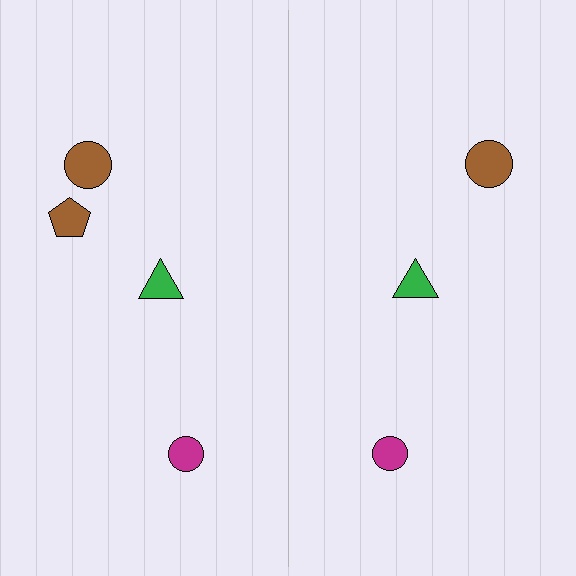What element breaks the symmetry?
A brown pentagon is missing from the right side.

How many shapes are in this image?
There are 7 shapes in this image.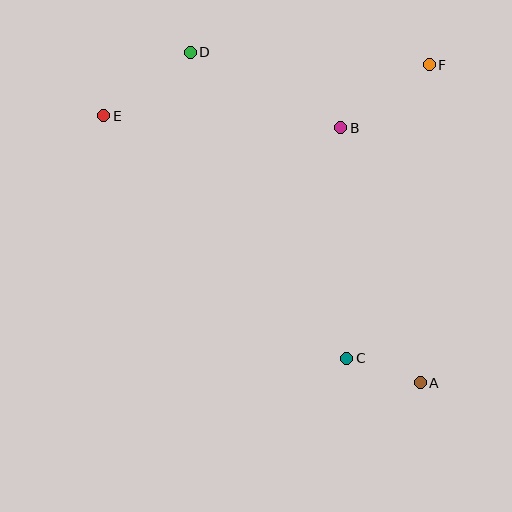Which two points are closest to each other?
Points A and C are closest to each other.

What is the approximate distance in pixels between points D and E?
The distance between D and E is approximately 107 pixels.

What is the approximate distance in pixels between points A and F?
The distance between A and F is approximately 318 pixels.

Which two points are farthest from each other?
Points A and E are farthest from each other.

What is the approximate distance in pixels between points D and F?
The distance between D and F is approximately 239 pixels.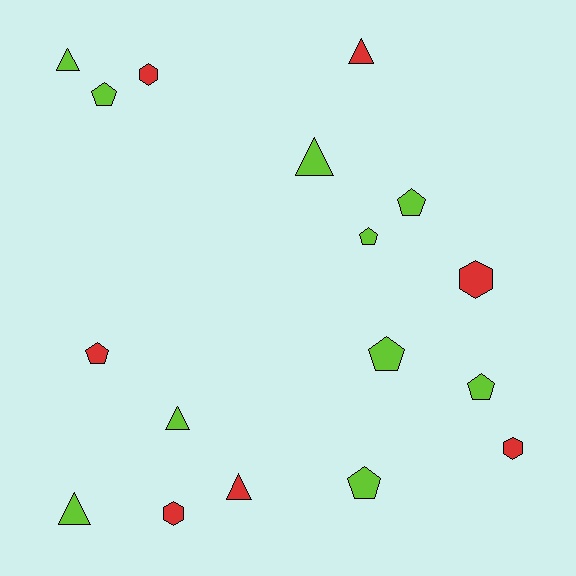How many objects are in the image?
There are 17 objects.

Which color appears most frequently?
Lime, with 10 objects.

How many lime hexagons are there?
There are no lime hexagons.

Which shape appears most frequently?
Pentagon, with 7 objects.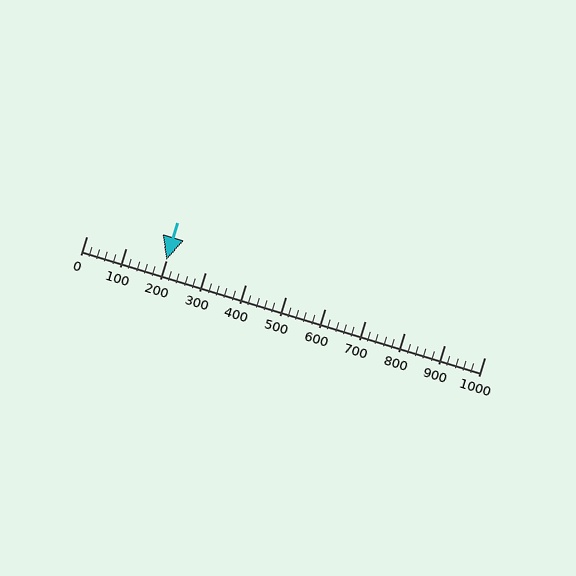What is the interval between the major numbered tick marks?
The major tick marks are spaced 100 units apart.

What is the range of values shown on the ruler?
The ruler shows values from 0 to 1000.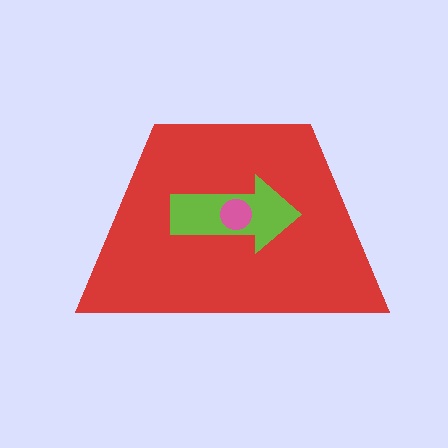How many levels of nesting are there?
3.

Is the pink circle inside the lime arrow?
Yes.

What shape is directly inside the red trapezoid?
The lime arrow.